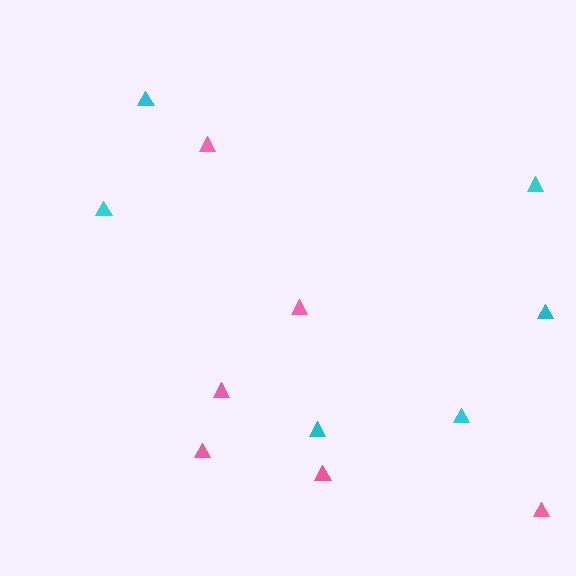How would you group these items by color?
There are 2 groups: one group of cyan triangles (6) and one group of pink triangles (6).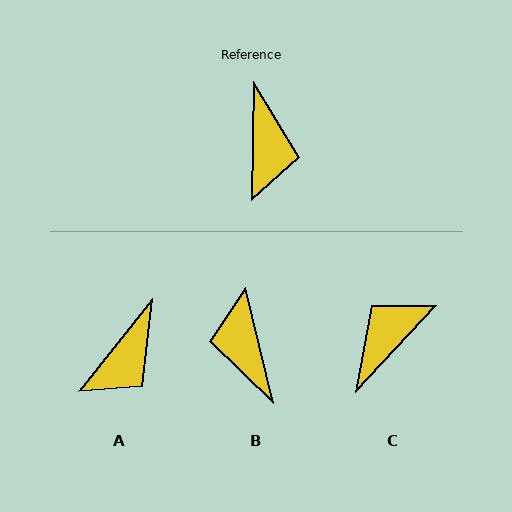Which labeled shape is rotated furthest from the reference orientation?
B, about 165 degrees away.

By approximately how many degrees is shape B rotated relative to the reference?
Approximately 165 degrees clockwise.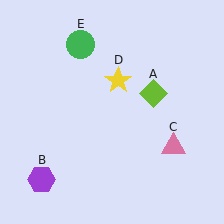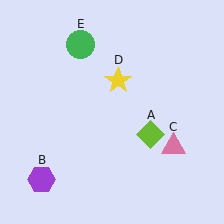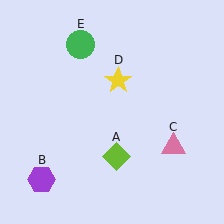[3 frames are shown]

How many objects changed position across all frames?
1 object changed position: lime diamond (object A).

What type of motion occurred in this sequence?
The lime diamond (object A) rotated clockwise around the center of the scene.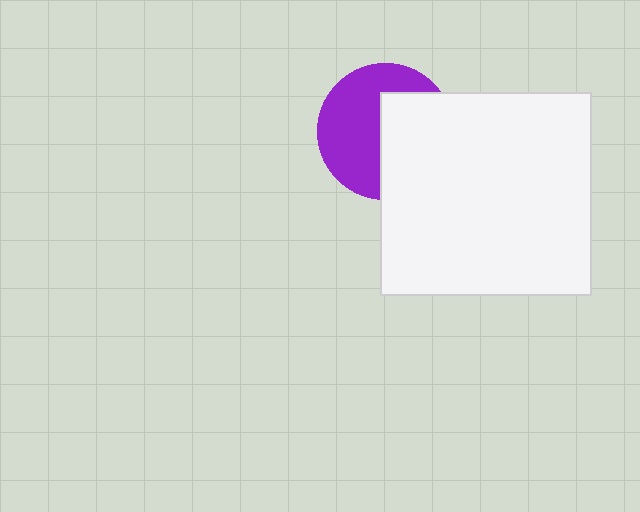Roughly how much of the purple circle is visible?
About half of it is visible (roughly 53%).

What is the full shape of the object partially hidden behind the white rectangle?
The partially hidden object is a purple circle.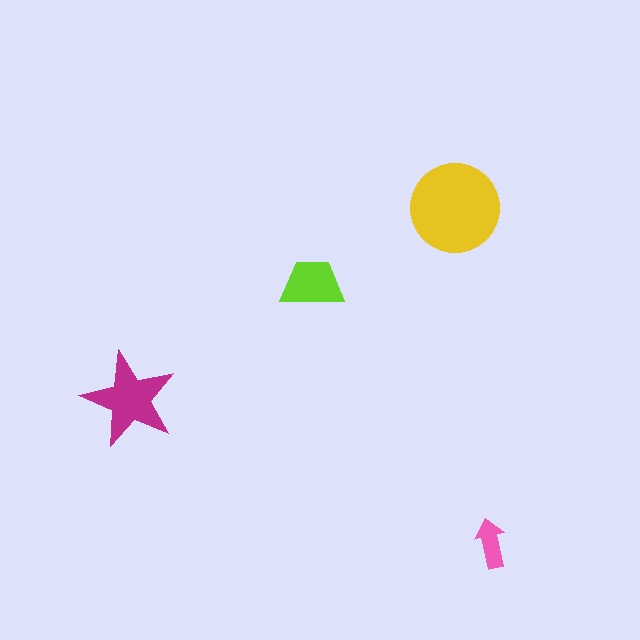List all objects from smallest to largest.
The pink arrow, the lime trapezoid, the magenta star, the yellow circle.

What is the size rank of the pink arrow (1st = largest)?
4th.